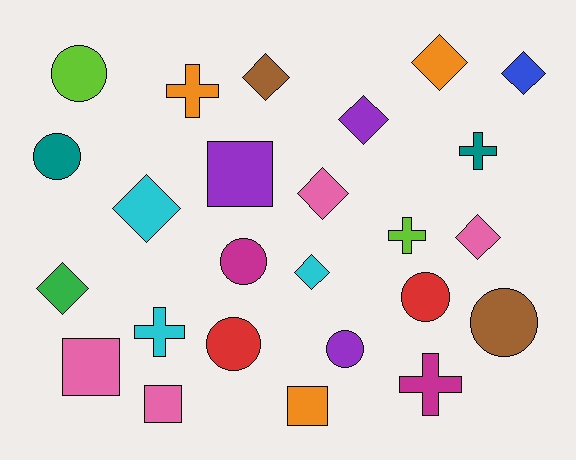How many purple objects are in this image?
There are 3 purple objects.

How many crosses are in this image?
There are 5 crosses.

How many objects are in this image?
There are 25 objects.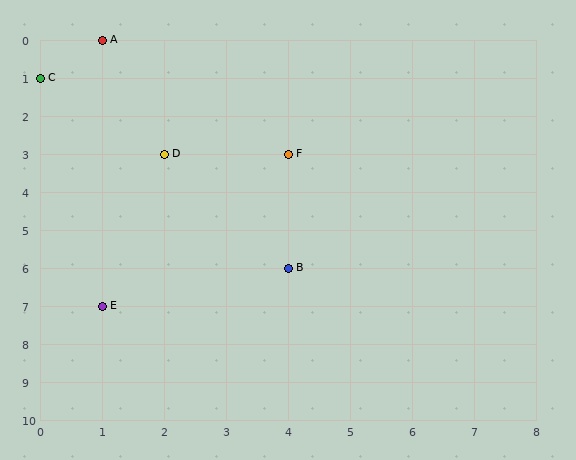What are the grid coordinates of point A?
Point A is at grid coordinates (1, 0).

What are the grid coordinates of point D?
Point D is at grid coordinates (2, 3).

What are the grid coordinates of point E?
Point E is at grid coordinates (1, 7).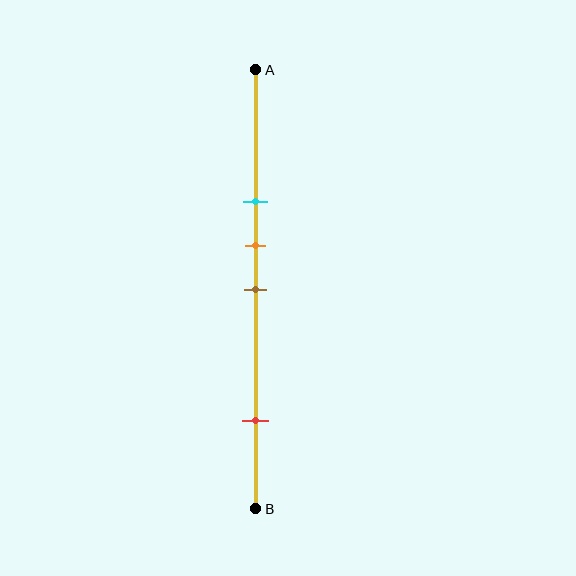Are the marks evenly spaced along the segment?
No, the marks are not evenly spaced.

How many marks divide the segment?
There are 4 marks dividing the segment.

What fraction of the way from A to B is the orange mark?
The orange mark is approximately 40% (0.4) of the way from A to B.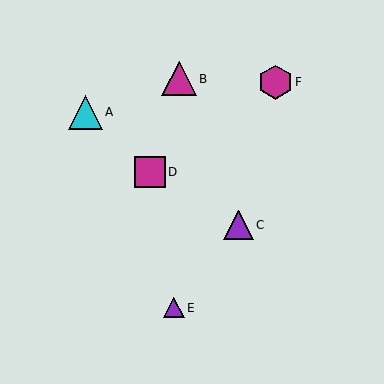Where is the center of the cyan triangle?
The center of the cyan triangle is at (85, 112).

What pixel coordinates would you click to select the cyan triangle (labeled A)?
Click at (85, 112) to select the cyan triangle A.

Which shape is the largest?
The magenta hexagon (labeled F) is the largest.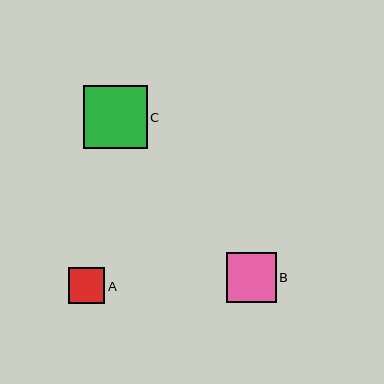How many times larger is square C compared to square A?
Square C is approximately 1.8 times the size of square A.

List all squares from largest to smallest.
From largest to smallest: C, B, A.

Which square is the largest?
Square C is the largest with a size of approximately 63 pixels.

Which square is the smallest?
Square A is the smallest with a size of approximately 36 pixels.